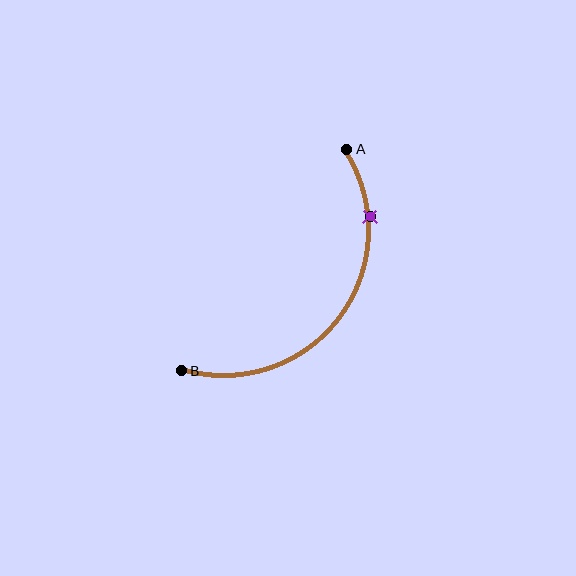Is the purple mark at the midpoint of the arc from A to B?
No. The purple mark lies on the arc but is closer to endpoint A. The arc midpoint would be at the point on the curve equidistant along the arc from both A and B.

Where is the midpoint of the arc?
The arc midpoint is the point on the curve farthest from the straight line joining A and B. It sits below and to the right of that line.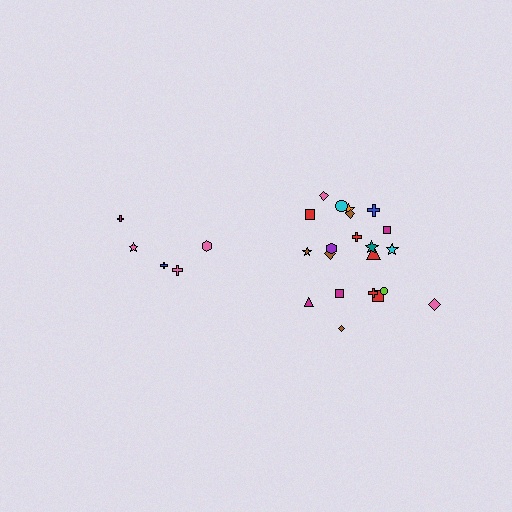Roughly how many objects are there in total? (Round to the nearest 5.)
Roughly 25 objects in total.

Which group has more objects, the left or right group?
The right group.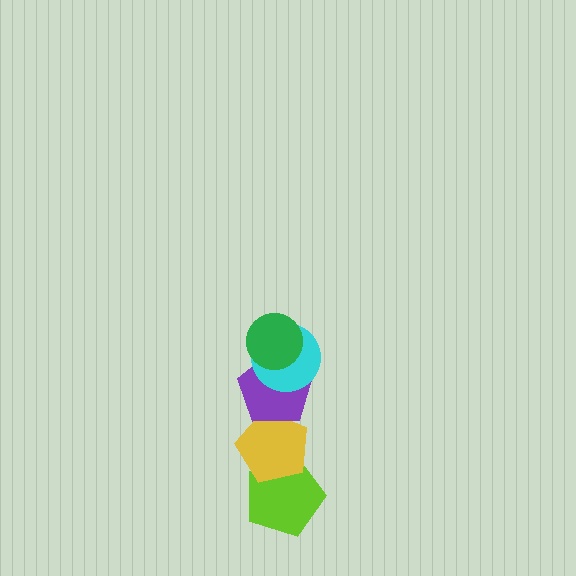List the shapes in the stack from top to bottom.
From top to bottom: the green circle, the cyan circle, the purple pentagon, the yellow pentagon, the lime pentagon.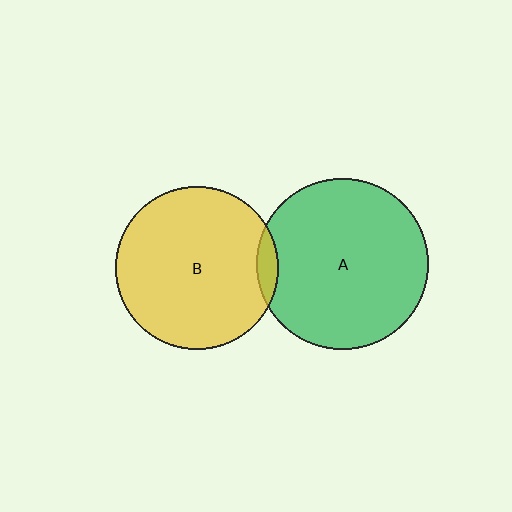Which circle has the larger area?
Circle A (green).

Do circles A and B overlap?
Yes.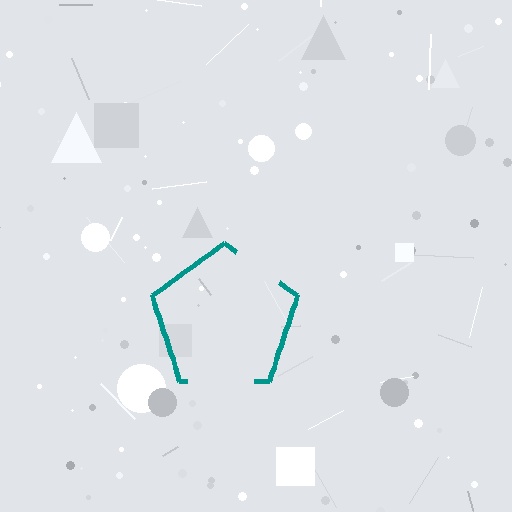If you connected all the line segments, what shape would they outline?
They would outline a pentagon.